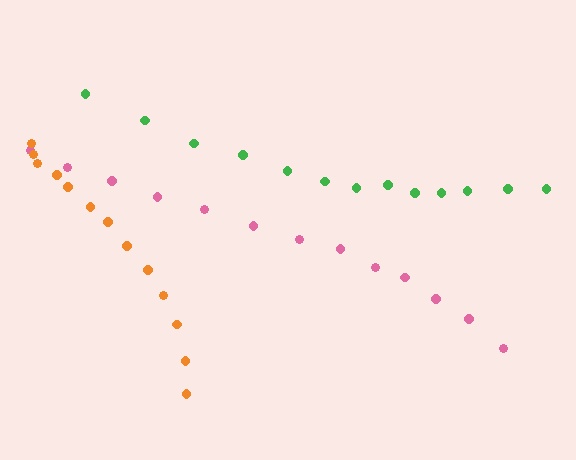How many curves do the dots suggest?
There are 3 distinct paths.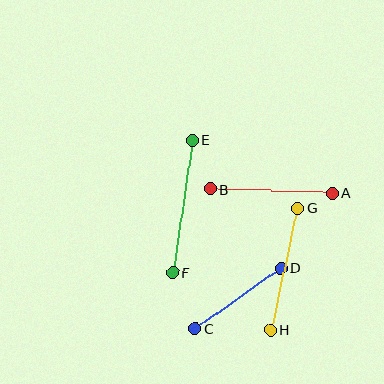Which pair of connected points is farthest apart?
Points E and F are farthest apart.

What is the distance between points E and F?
The distance is approximately 133 pixels.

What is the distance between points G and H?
The distance is approximately 125 pixels.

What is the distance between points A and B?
The distance is approximately 122 pixels.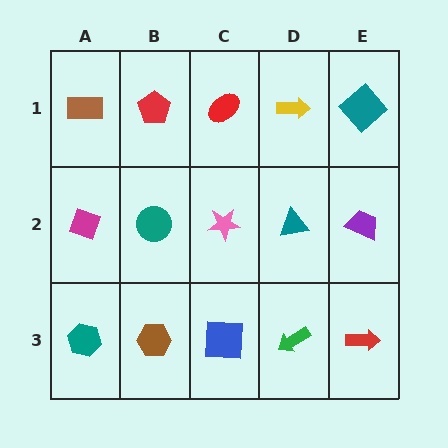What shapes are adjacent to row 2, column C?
A red ellipse (row 1, column C), a blue square (row 3, column C), a teal circle (row 2, column B), a teal triangle (row 2, column D).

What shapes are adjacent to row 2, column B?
A red pentagon (row 1, column B), a brown hexagon (row 3, column B), a magenta diamond (row 2, column A), a pink star (row 2, column C).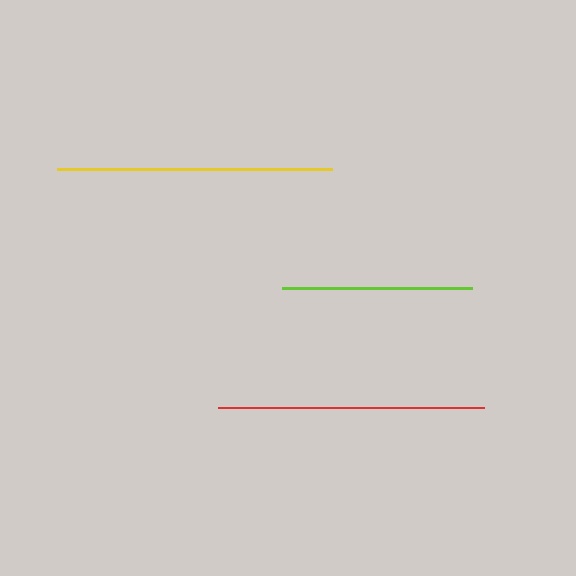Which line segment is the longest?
The yellow line is the longest at approximately 275 pixels.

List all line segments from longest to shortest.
From longest to shortest: yellow, red, lime.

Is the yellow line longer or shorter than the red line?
The yellow line is longer than the red line.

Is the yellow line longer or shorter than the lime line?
The yellow line is longer than the lime line.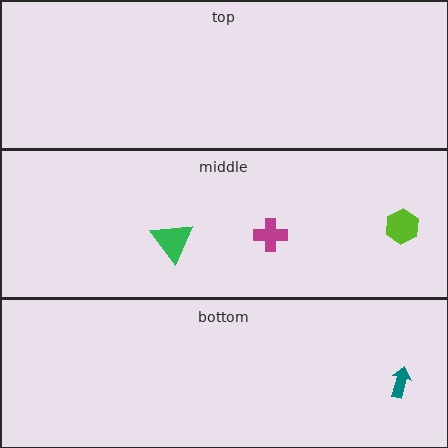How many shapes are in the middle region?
3.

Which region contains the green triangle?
The middle region.